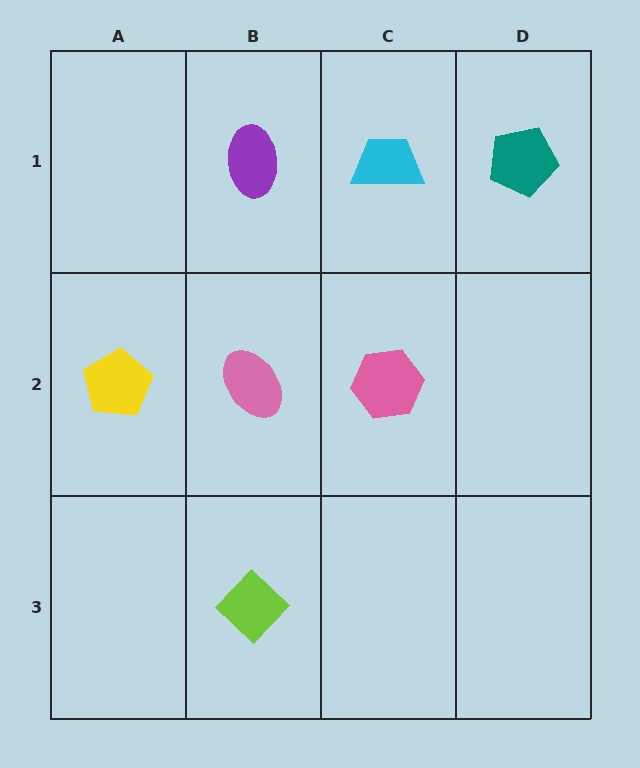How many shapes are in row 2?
3 shapes.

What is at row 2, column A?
A yellow pentagon.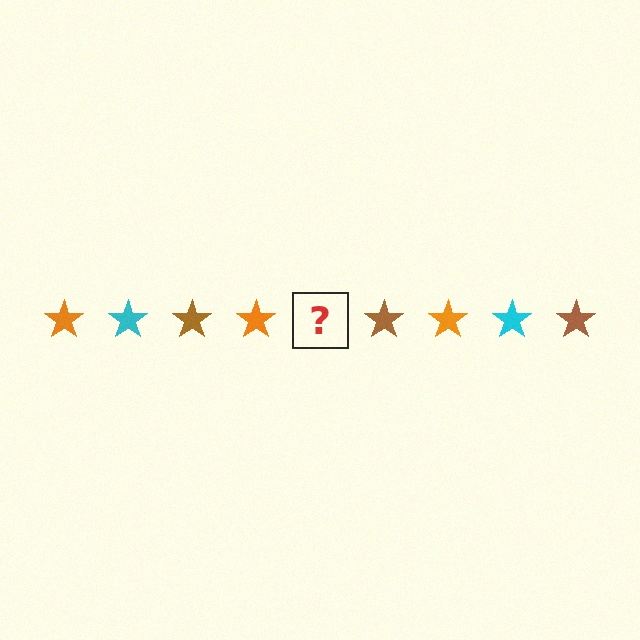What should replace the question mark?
The question mark should be replaced with a cyan star.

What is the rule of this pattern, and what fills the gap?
The rule is that the pattern cycles through orange, cyan, brown stars. The gap should be filled with a cyan star.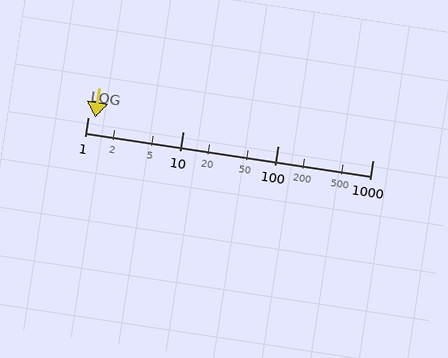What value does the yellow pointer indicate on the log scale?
The pointer indicates approximately 1.2.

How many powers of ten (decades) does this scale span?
The scale spans 3 decades, from 1 to 1000.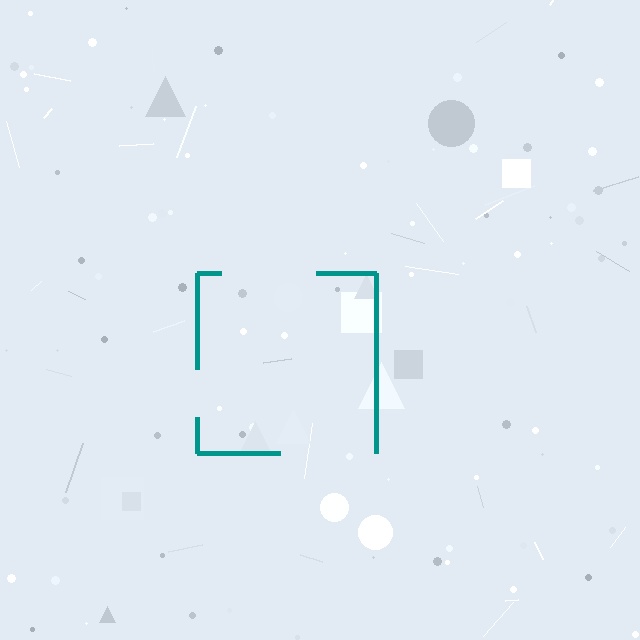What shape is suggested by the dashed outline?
The dashed outline suggests a square.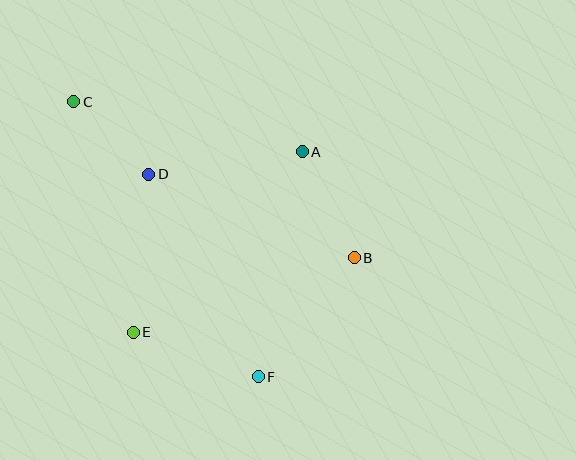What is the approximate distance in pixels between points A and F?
The distance between A and F is approximately 229 pixels.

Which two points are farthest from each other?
Points C and F are farthest from each other.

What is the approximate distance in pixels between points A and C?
The distance between A and C is approximately 234 pixels.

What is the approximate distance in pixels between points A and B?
The distance between A and B is approximately 118 pixels.